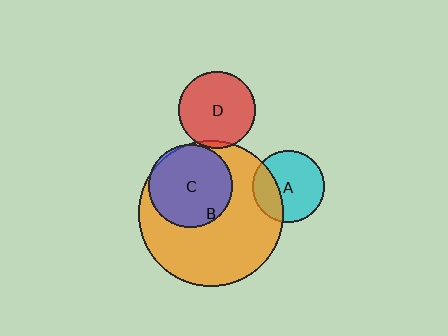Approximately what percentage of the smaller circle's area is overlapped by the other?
Approximately 100%.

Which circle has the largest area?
Circle B (orange).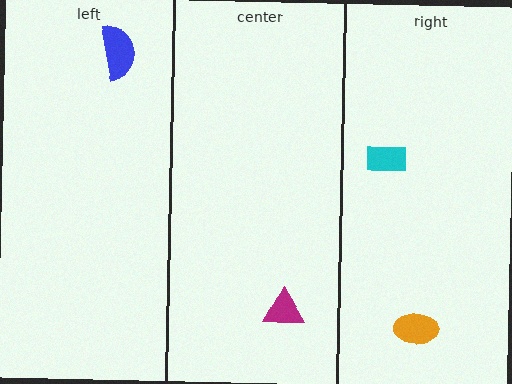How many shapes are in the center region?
1.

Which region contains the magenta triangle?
The center region.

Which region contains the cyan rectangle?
The right region.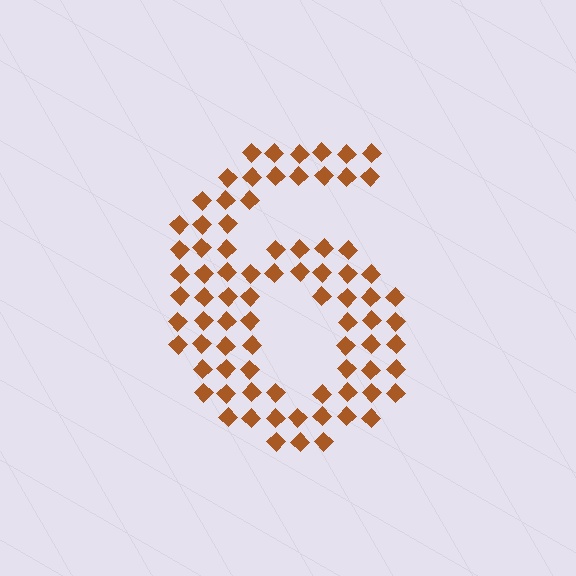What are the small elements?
The small elements are diamonds.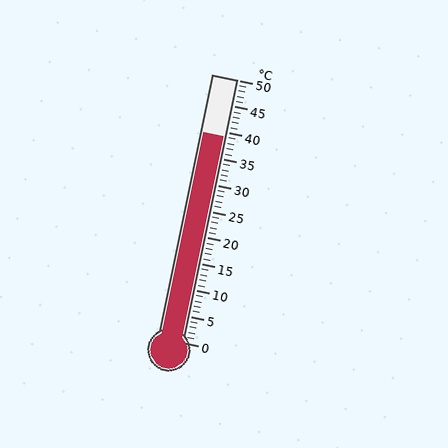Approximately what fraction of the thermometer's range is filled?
The thermometer is filled to approximately 80% of its range.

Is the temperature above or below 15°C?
The temperature is above 15°C.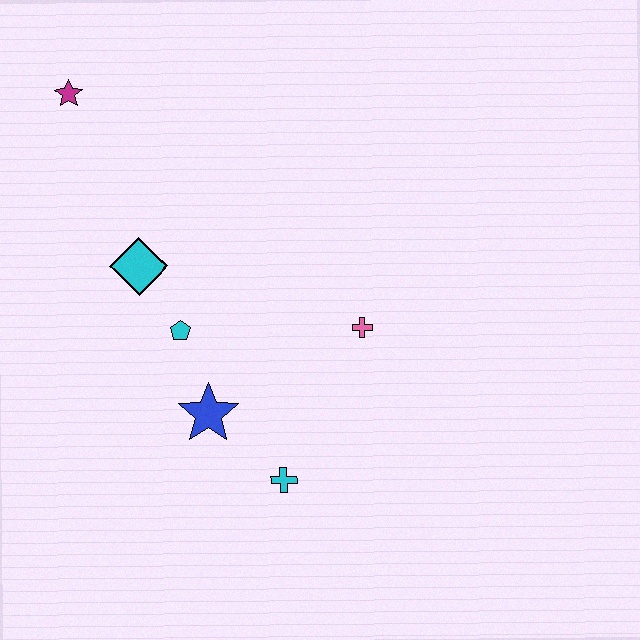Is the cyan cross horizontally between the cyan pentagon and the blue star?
No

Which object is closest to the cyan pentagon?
The cyan diamond is closest to the cyan pentagon.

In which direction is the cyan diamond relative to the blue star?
The cyan diamond is above the blue star.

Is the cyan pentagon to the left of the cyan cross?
Yes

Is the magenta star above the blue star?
Yes